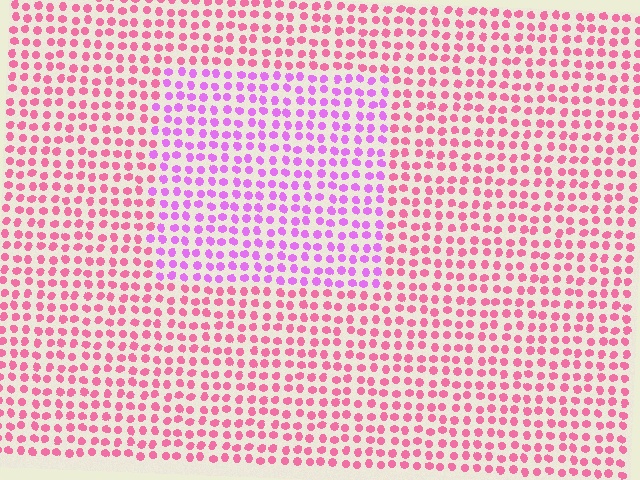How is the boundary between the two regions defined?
The boundary is defined purely by a slight shift in hue (about 41 degrees). Spacing, size, and orientation are identical on both sides.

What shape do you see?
I see a rectangle.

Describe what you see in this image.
The image is filled with small pink elements in a uniform arrangement. A rectangle-shaped region is visible where the elements are tinted to a slightly different hue, forming a subtle color boundary.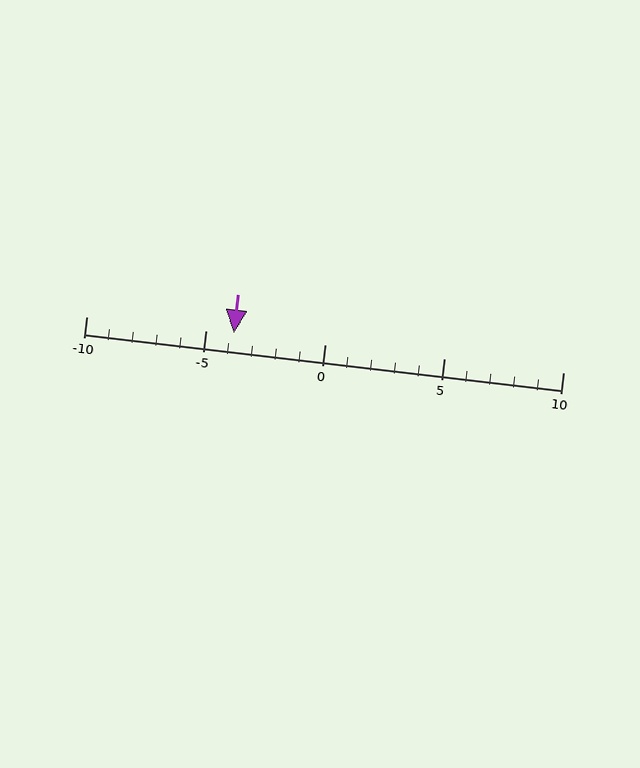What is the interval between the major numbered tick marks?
The major tick marks are spaced 5 units apart.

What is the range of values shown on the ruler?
The ruler shows values from -10 to 10.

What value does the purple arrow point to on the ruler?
The purple arrow points to approximately -4.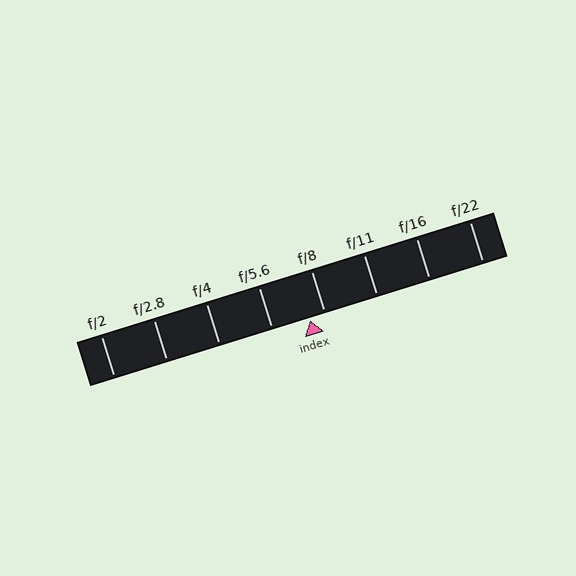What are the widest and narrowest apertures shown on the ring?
The widest aperture shown is f/2 and the narrowest is f/22.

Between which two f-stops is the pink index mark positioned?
The index mark is between f/5.6 and f/8.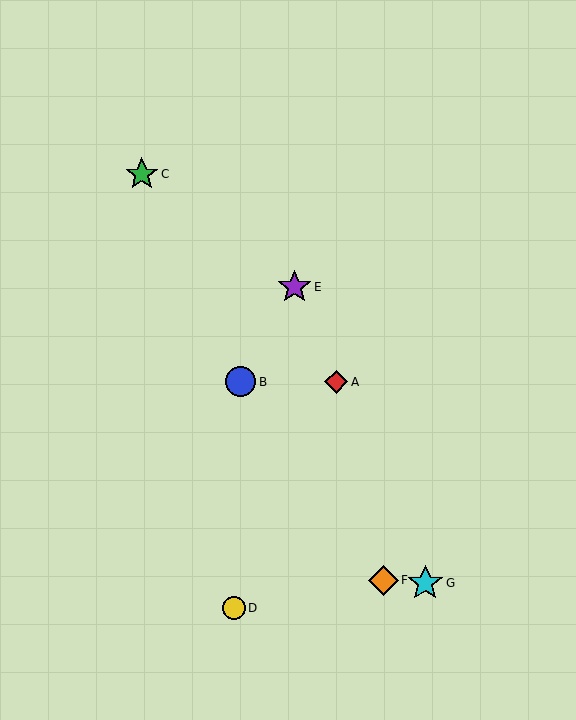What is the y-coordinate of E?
Object E is at y≈287.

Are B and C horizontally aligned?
No, B is at y≈382 and C is at y≈174.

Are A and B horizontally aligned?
Yes, both are at y≈382.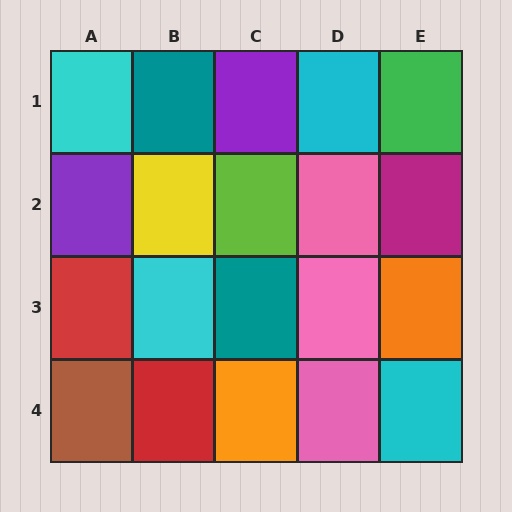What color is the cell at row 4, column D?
Pink.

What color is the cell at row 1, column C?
Purple.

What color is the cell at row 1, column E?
Green.